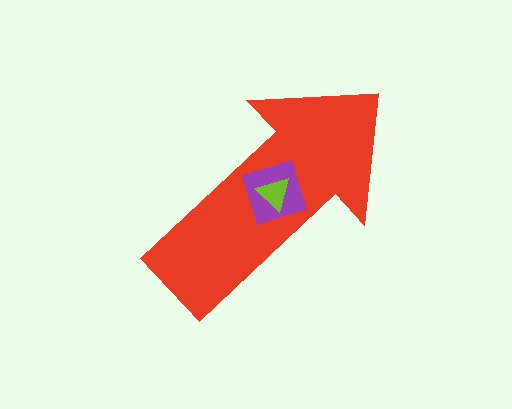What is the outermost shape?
The red arrow.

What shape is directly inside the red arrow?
The purple diamond.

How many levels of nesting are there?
3.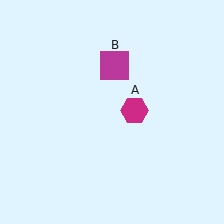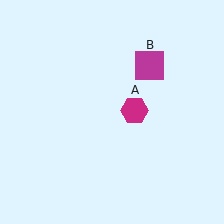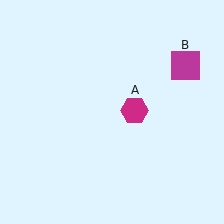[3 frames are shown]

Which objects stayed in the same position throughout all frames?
Magenta hexagon (object A) remained stationary.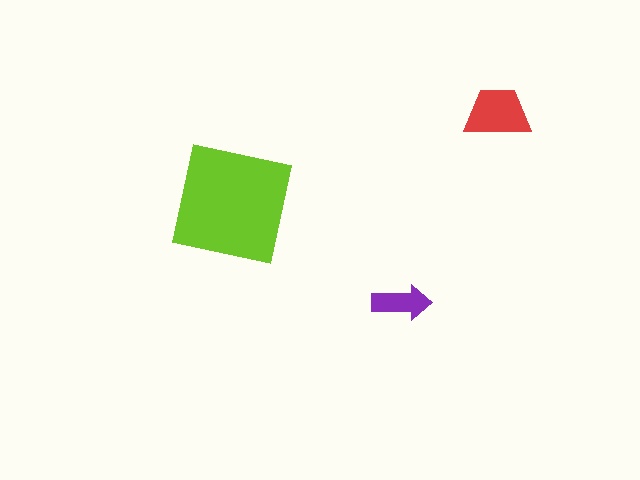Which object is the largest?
The lime square.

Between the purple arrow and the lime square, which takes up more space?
The lime square.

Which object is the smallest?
The purple arrow.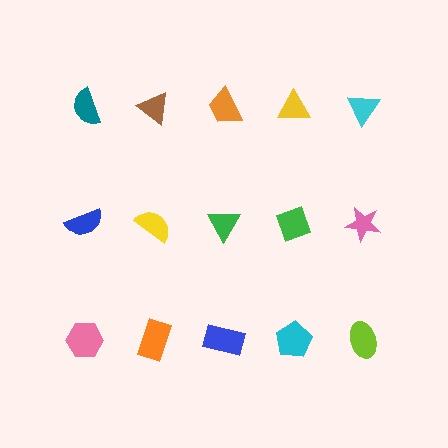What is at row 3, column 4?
A cyan pentagon.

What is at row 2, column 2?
A yellow semicircle.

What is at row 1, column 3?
An orange trapezoid.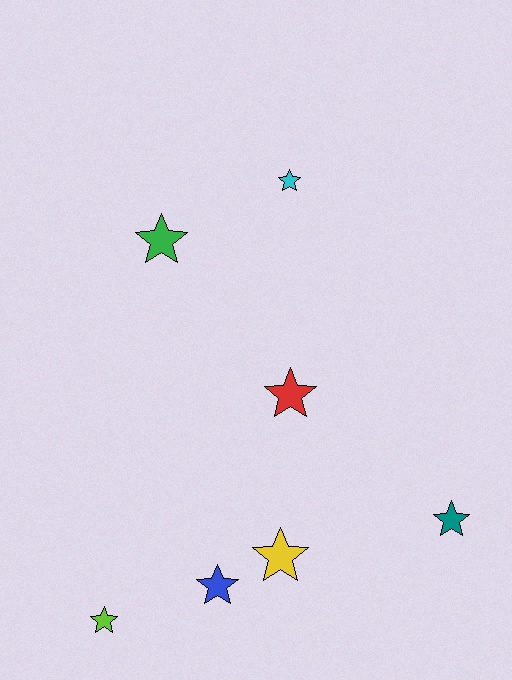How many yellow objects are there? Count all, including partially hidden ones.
There is 1 yellow object.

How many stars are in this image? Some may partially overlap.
There are 7 stars.